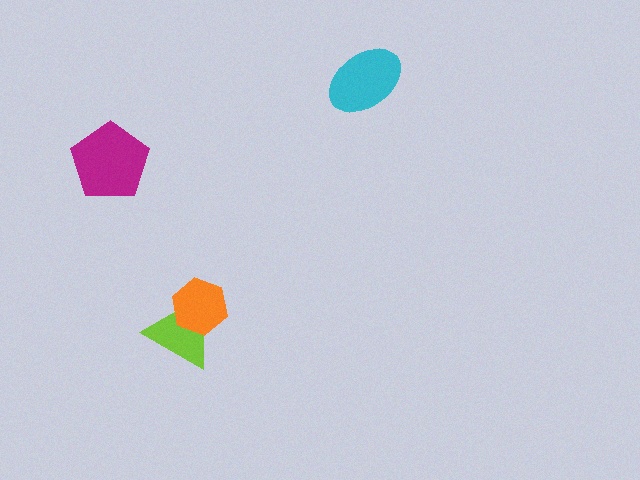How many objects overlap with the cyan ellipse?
0 objects overlap with the cyan ellipse.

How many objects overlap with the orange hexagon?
1 object overlaps with the orange hexagon.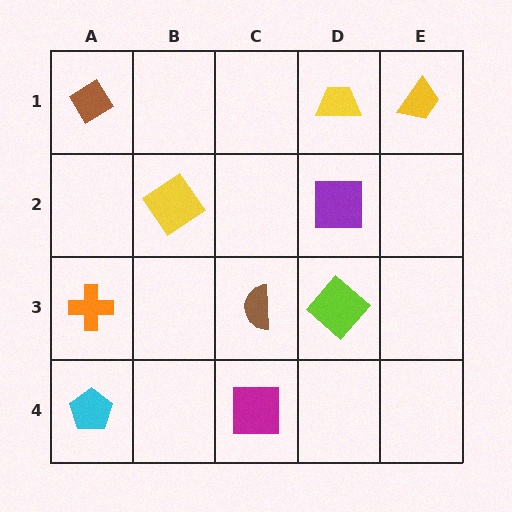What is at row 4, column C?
A magenta square.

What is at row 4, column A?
A cyan pentagon.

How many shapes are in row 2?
2 shapes.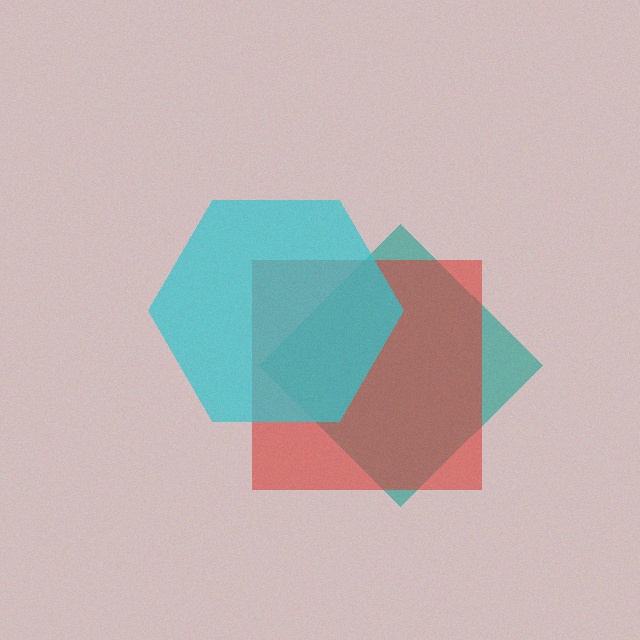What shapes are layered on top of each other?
The layered shapes are: a teal diamond, a red square, a cyan hexagon.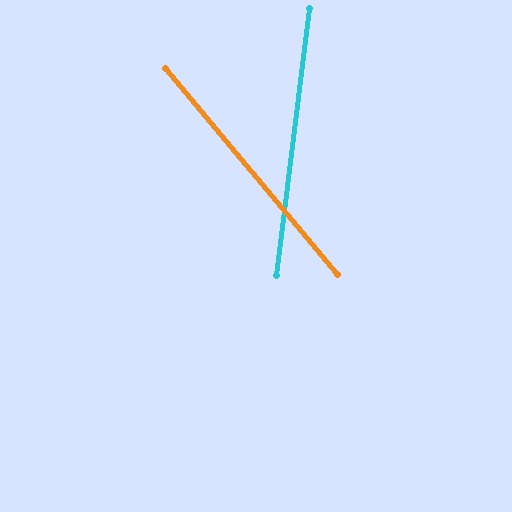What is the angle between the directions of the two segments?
Approximately 47 degrees.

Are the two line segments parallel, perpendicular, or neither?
Neither parallel nor perpendicular — they differ by about 47°.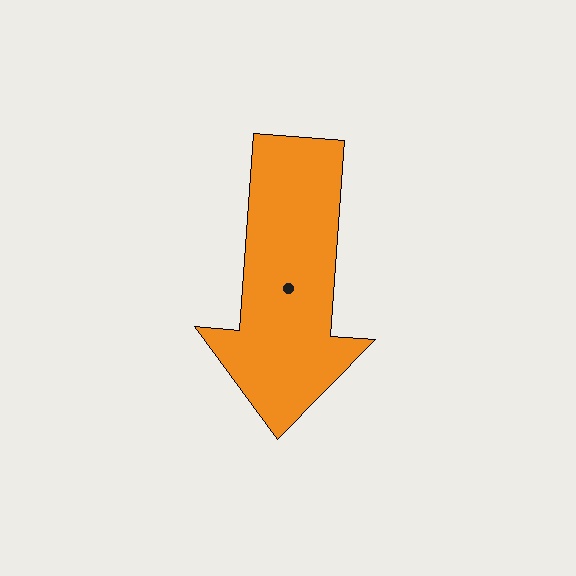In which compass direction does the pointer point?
South.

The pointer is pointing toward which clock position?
Roughly 6 o'clock.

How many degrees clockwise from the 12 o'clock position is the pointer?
Approximately 184 degrees.